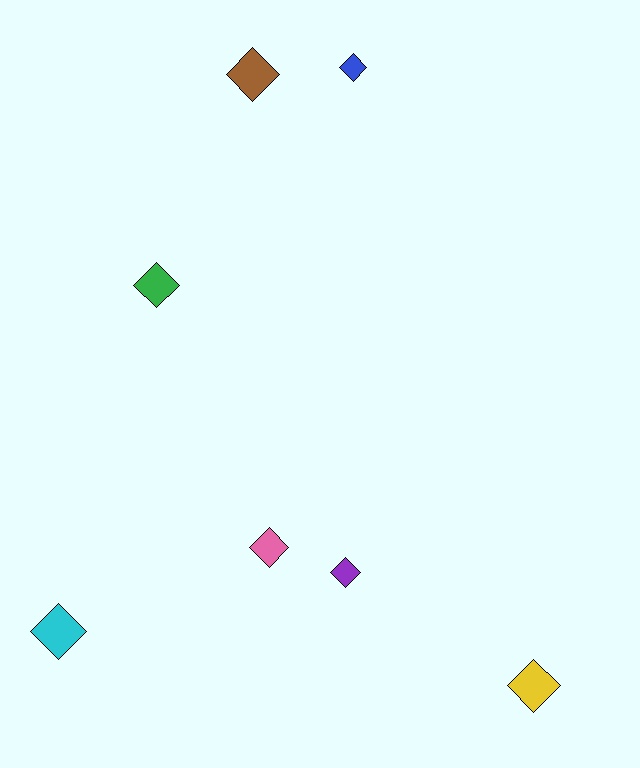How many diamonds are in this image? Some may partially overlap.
There are 7 diamonds.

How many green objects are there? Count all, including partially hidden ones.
There is 1 green object.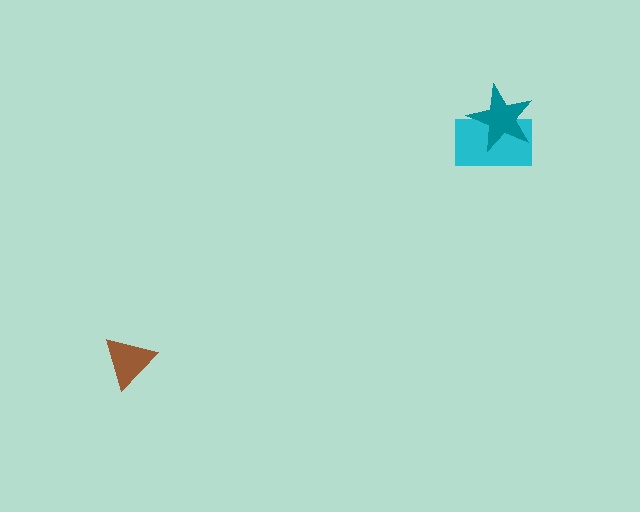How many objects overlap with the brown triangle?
0 objects overlap with the brown triangle.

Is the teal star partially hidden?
No, no other shape covers it.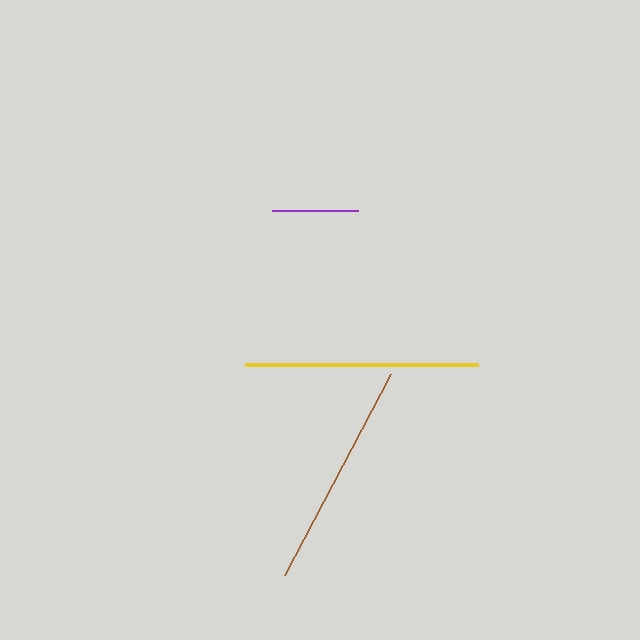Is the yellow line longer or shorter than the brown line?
The yellow line is longer than the brown line.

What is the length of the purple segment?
The purple segment is approximately 87 pixels long.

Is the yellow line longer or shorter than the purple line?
The yellow line is longer than the purple line.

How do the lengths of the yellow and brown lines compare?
The yellow and brown lines are approximately the same length.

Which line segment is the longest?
The yellow line is the longest at approximately 234 pixels.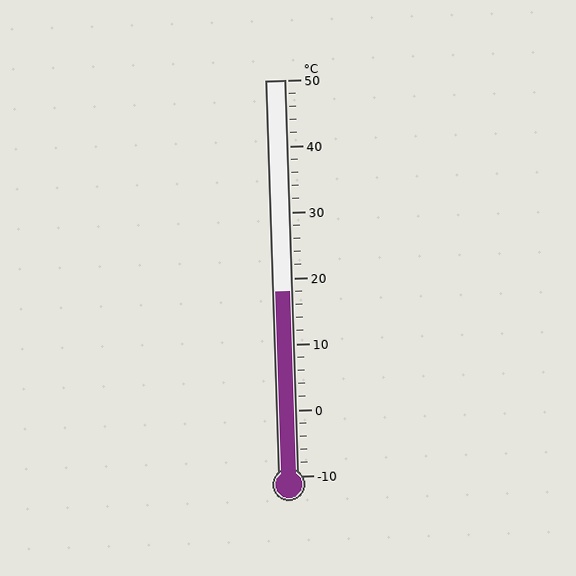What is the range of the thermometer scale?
The thermometer scale ranges from -10°C to 50°C.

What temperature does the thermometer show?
The thermometer shows approximately 18°C.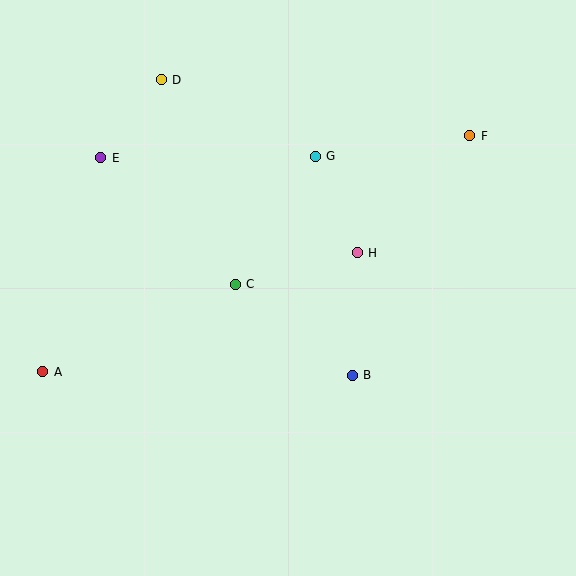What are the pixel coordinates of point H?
Point H is at (357, 253).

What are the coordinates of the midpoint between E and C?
The midpoint between E and C is at (168, 221).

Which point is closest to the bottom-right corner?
Point B is closest to the bottom-right corner.